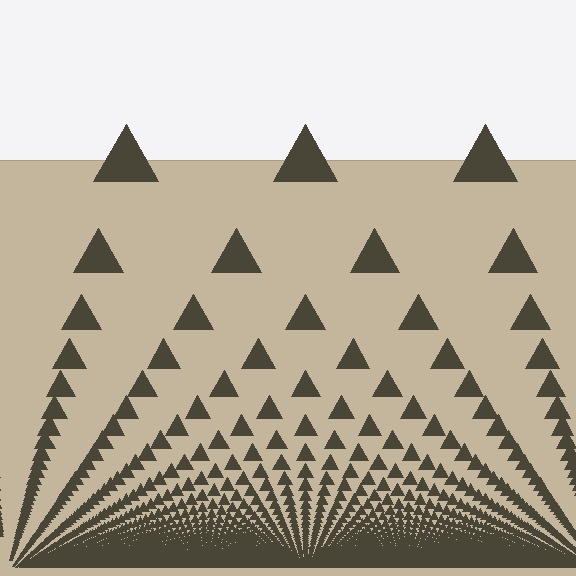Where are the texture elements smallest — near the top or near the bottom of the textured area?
Near the bottom.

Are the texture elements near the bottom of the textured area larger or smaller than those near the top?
Smaller. The gradient is inverted — elements near the bottom are smaller and denser.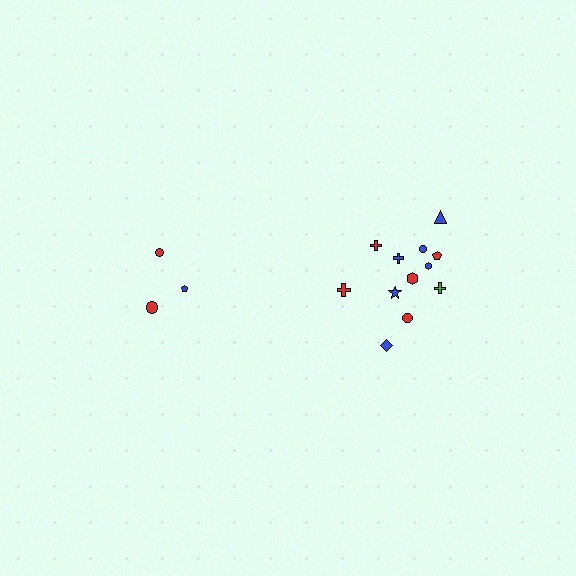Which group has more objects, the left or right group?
The right group.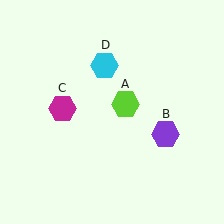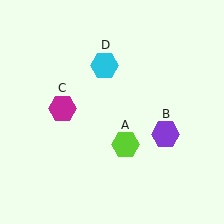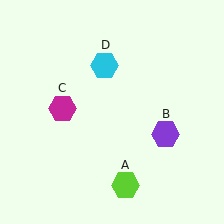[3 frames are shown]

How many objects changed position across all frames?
1 object changed position: lime hexagon (object A).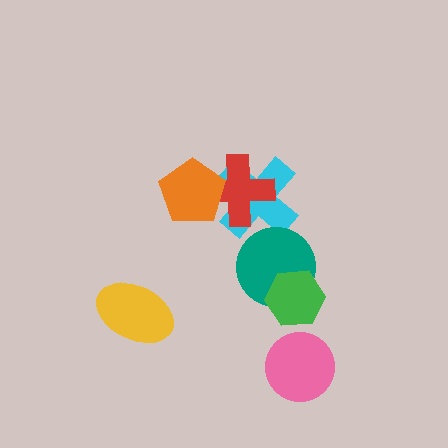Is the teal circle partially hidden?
Yes, it is partially covered by another shape.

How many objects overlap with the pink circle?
0 objects overlap with the pink circle.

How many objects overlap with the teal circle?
2 objects overlap with the teal circle.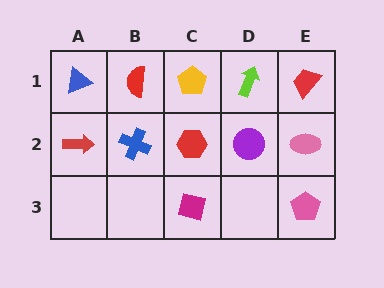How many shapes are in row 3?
2 shapes.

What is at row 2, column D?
A purple circle.